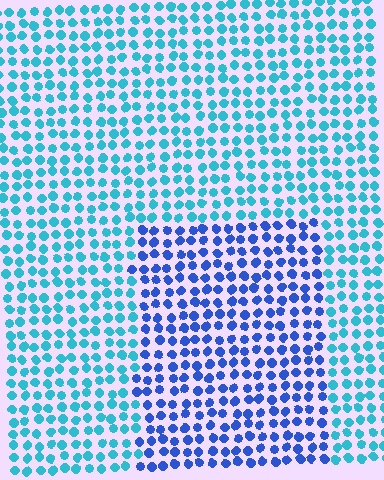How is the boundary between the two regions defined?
The boundary is defined purely by a slight shift in hue (about 39 degrees). Spacing, size, and orientation are identical on both sides.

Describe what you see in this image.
The image is filled with small cyan elements in a uniform arrangement. A rectangle-shaped region is visible where the elements are tinted to a slightly different hue, forming a subtle color boundary.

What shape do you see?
I see a rectangle.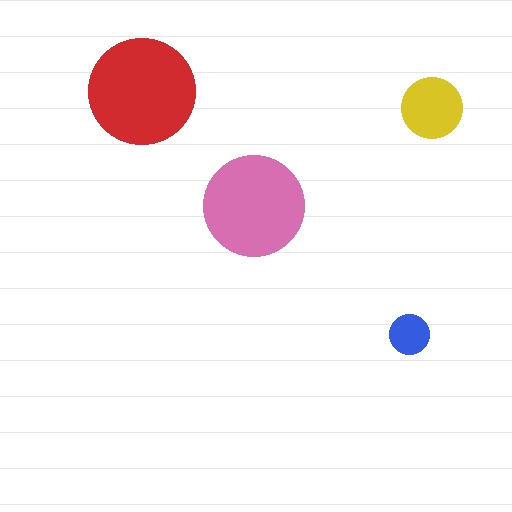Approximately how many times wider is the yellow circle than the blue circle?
About 1.5 times wider.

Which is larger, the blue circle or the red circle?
The red one.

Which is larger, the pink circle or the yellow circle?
The pink one.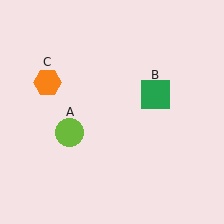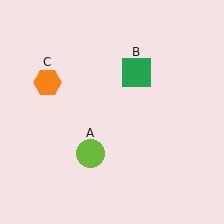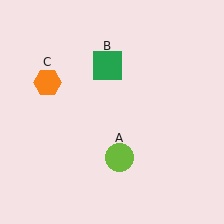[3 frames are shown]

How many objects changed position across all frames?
2 objects changed position: lime circle (object A), green square (object B).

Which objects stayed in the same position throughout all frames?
Orange hexagon (object C) remained stationary.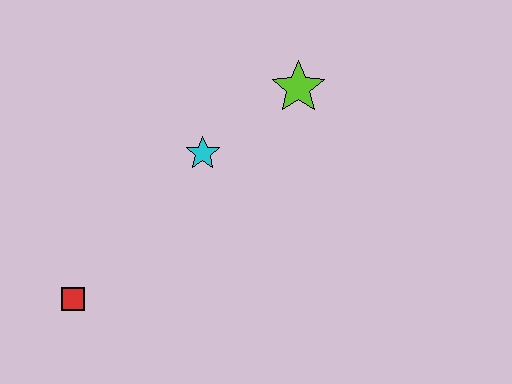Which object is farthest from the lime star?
The red square is farthest from the lime star.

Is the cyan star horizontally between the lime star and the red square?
Yes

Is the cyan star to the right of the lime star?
No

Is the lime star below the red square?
No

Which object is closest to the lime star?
The cyan star is closest to the lime star.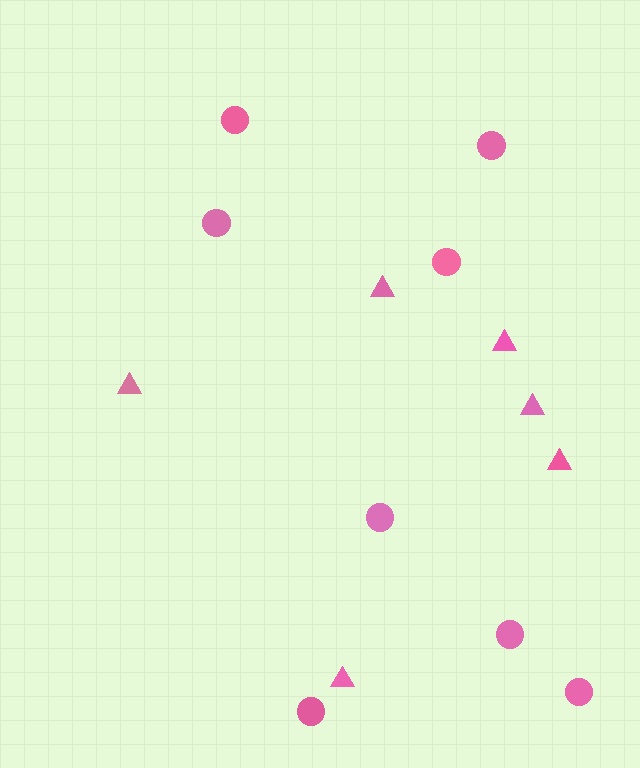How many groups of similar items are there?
There are 2 groups: one group of circles (8) and one group of triangles (6).